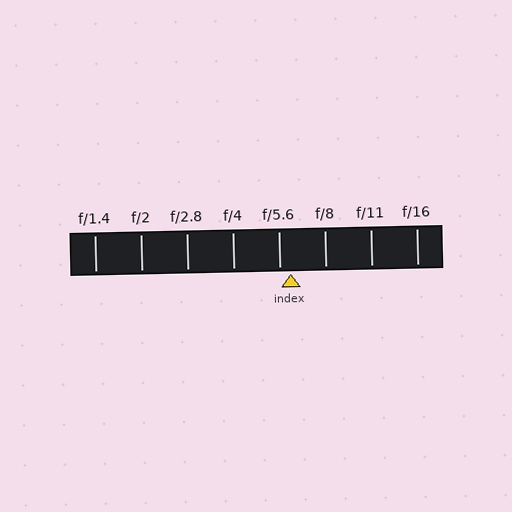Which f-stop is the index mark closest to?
The index mark is closest to f/5.6.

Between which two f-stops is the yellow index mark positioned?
The index mark is between f/5.6 and f/8.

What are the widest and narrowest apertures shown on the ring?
The widest aperture shown is f/1.4 and the narrowest is f/16.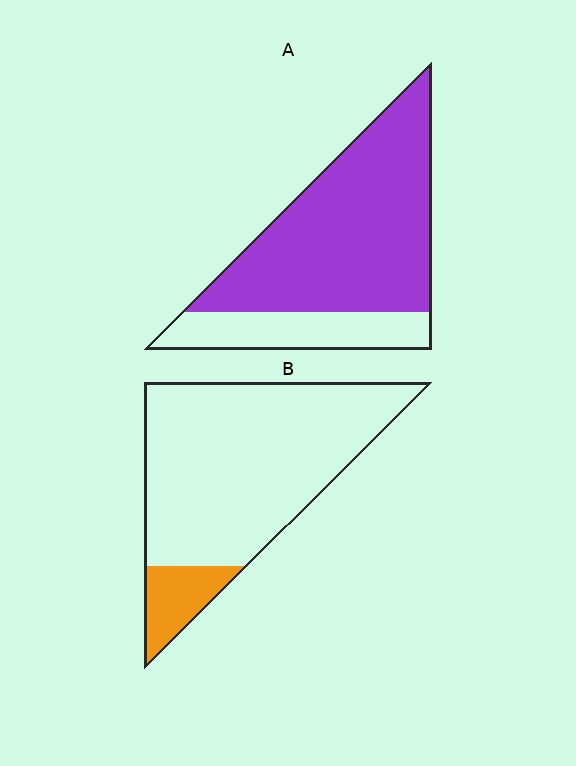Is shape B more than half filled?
No.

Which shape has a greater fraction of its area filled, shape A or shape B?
Shape A.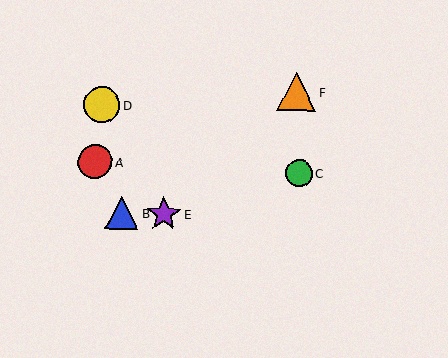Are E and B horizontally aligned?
Yes, both are at y≈214.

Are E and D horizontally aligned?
No, E is at y≈214 and D is at y≈105.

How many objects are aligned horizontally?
2 objects (B, E) are aligned horizontally.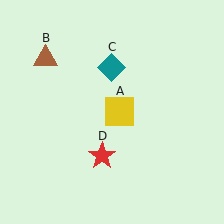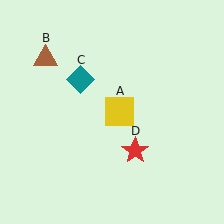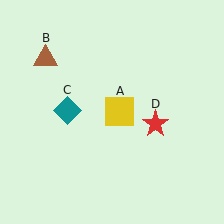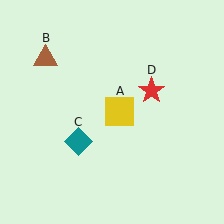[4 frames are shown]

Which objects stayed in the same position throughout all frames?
Yellow square (object A) and brown triangle (object B) remained stationary.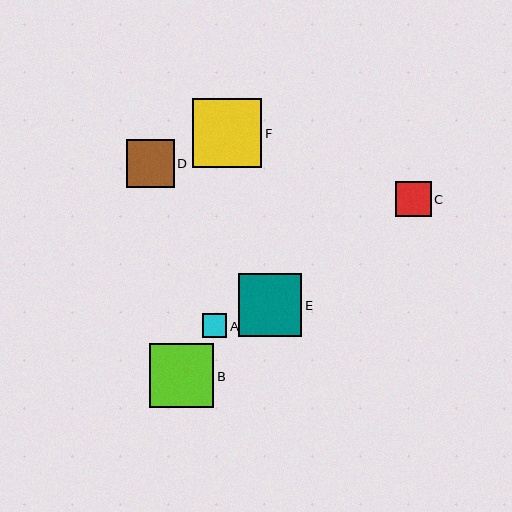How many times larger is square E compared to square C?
Square E is approximately 1.8 times the size of square C.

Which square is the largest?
Square F is the largest with a size of approximately 69 pixels.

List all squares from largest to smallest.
From largest to smallest: F, B, E, D, C, A.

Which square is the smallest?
Square A is the smallest with a size of approximately 24 pixels.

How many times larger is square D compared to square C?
Square D is approximately 1.4 times the size of square C.